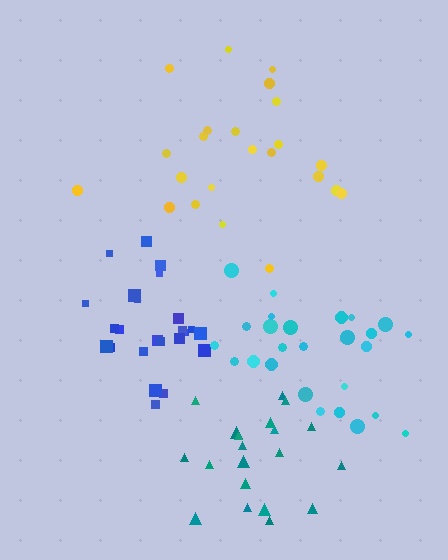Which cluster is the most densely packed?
Blue.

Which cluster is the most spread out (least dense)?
Yellow.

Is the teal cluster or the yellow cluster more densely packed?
Teal.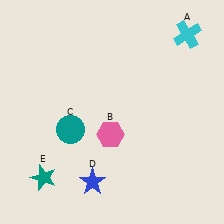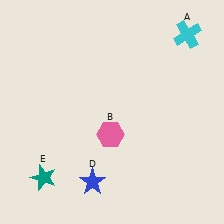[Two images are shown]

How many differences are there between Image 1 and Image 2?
There is 1 difference between the two images.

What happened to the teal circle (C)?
The teal circle (C) was removed in Image 2. It was in the bottom-left area of Image 1.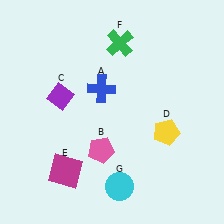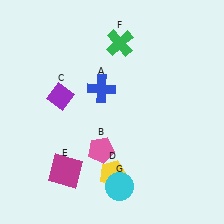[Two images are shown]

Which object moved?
The yellow pentagon (D) moved left.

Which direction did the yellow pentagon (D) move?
The yellow pentagon (D) moved left.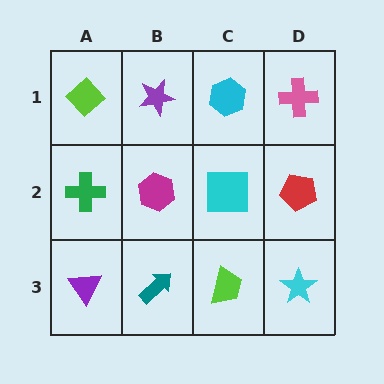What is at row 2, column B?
A magenta hexagon.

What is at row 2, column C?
A cyan square.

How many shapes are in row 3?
4 shapes.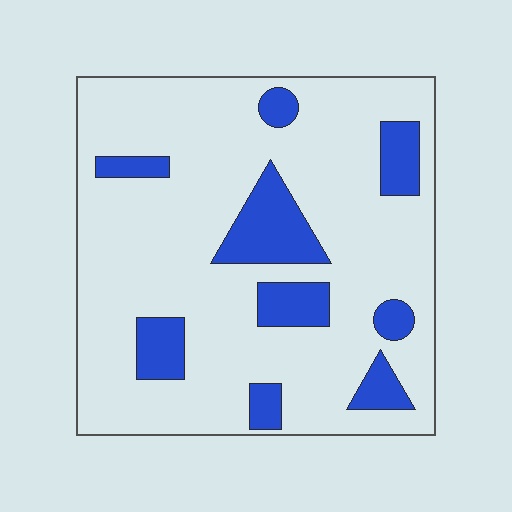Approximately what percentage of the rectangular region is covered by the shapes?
Approximately 20%.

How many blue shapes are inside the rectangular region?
9.